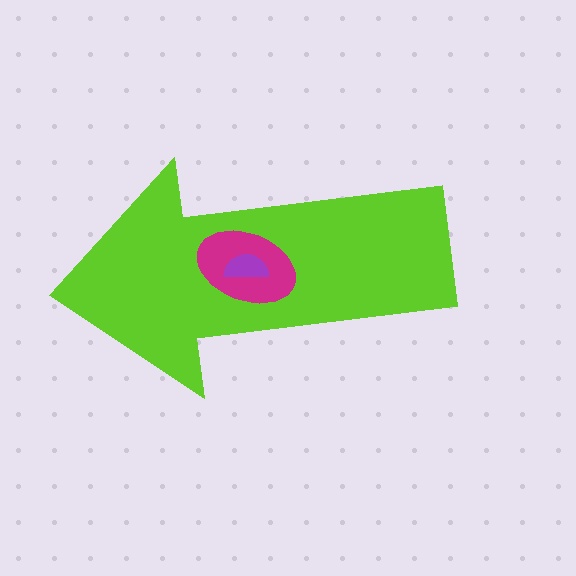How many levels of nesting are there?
3.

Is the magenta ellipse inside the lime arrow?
Yes.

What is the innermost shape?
The purple semicircle.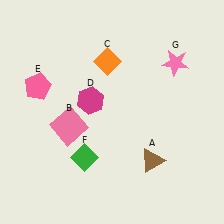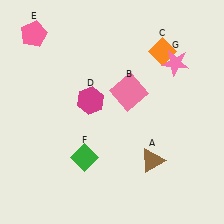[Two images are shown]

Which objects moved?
The objects that moved are: the pink square (B), the orange diamond (C), the pink pentagon (E).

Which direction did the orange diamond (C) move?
The orange diamond (C) moved right.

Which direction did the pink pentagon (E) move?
The pink pentagon (E) moved up.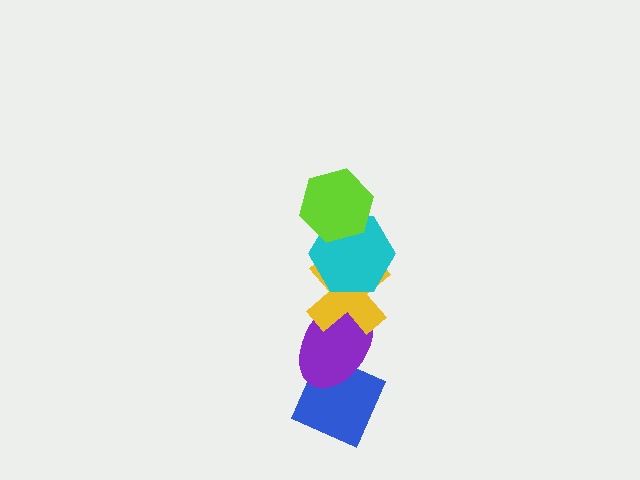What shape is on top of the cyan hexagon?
The lime hexagon is on top of the cyan hexagon.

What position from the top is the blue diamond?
The blue diamond is 5th from the top.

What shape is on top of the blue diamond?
The purple ellipse is on top of the blue diamond.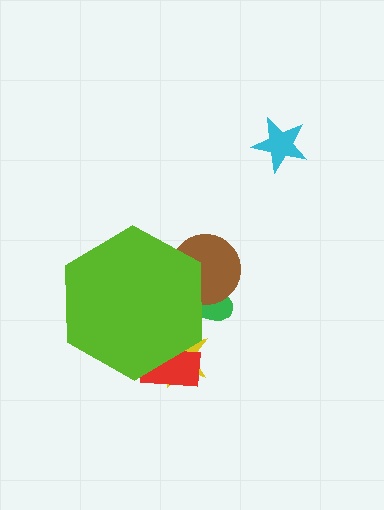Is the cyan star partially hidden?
No, the cyan star is fully visible.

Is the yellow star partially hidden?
Yes, the yellow star is partially hidden behind the lime hexagon.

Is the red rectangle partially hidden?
Yes, the red rectangle is partially hidden behind the lime hexagon.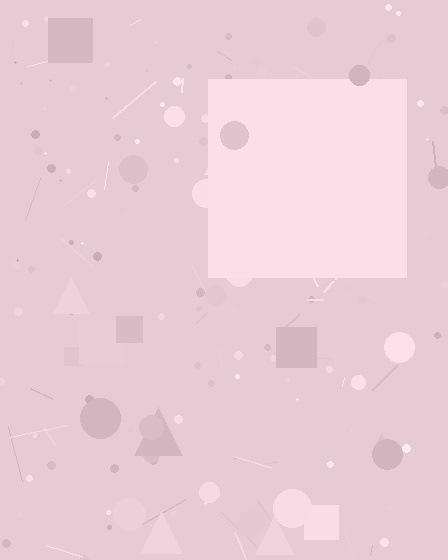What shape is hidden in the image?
A square is hidden in the image.